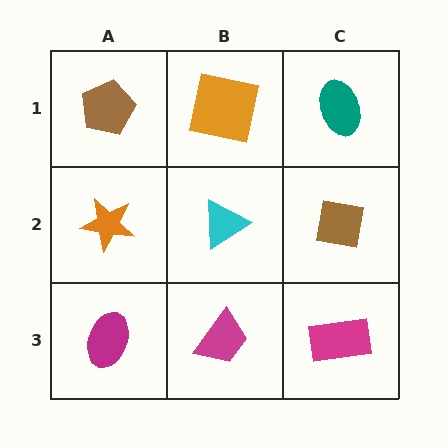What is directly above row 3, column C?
A brown square.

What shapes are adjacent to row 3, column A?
An orange star (row 2, column A), a magenta trapezoid (row 3, column B).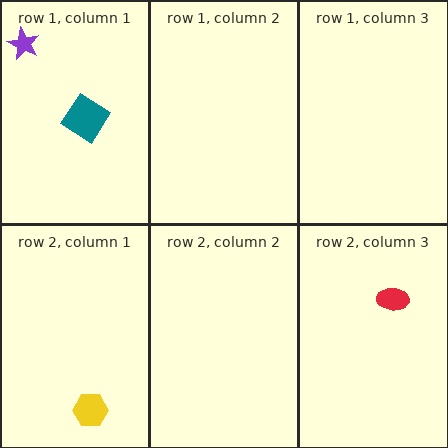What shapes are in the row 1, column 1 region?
The purple star, the teal diamond.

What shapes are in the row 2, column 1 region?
The yellow hexagon.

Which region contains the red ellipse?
The row 2, column 3 region.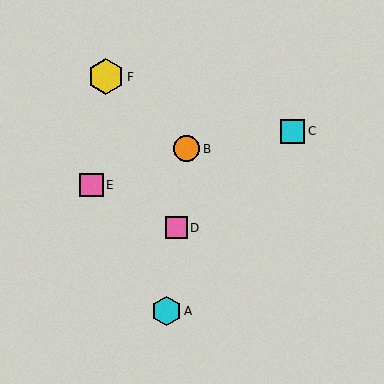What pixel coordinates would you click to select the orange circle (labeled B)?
Click at (187, 149) to select the orange circle B.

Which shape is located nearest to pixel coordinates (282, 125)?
The cyan square (labeled C) at (293, 131) is nearest to that location.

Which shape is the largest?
The yellow hexagon (labeled F) is the largest.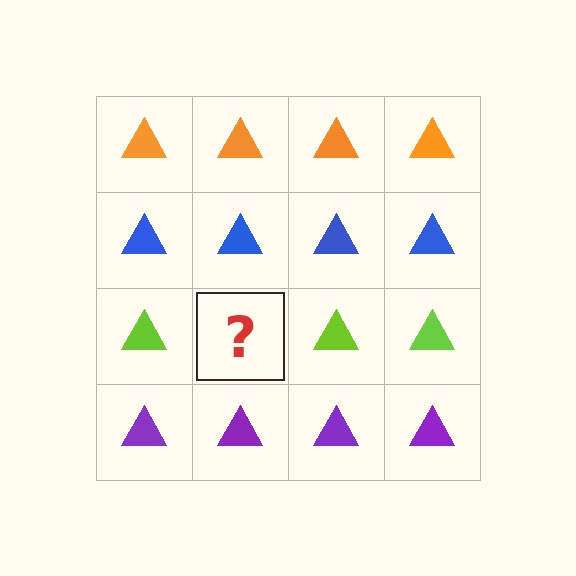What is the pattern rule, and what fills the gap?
The rule is that each row has a consistent color. The gap should be filled with a lime triangle.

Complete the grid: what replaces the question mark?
The question mark should be replaced with a lime triangle.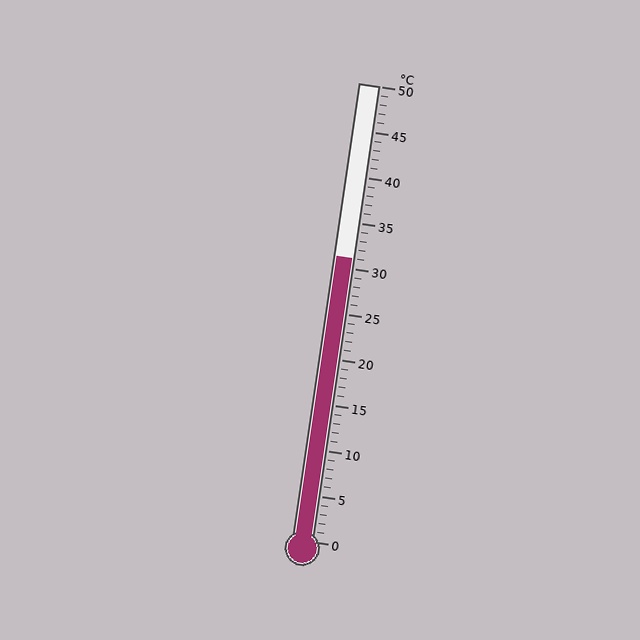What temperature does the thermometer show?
The thermometer shows approximately 31°C.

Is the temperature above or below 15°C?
The temperature is above 15°C.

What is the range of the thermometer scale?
The thermometer scale ranges from 0°C to 50°C.